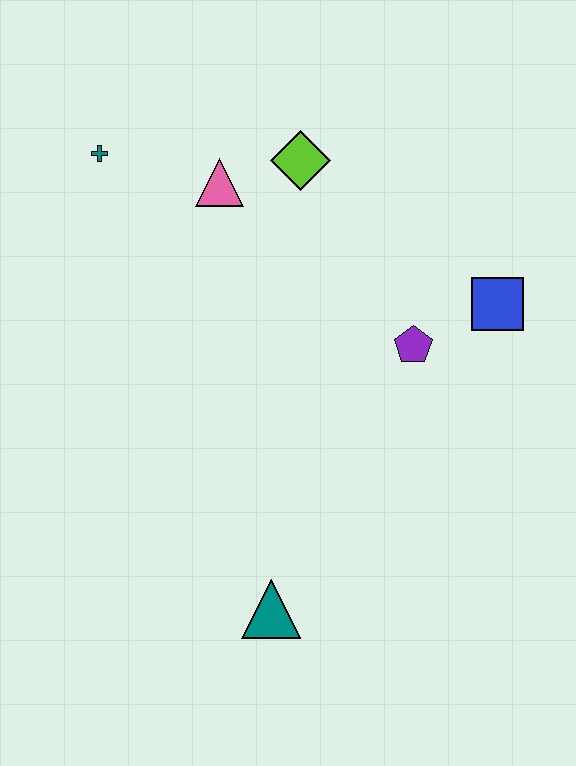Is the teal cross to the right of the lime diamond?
No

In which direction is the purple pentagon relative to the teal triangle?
The purple pentagon is above the teal triangle.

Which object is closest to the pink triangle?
The lime diamond is closest to the pink triangle.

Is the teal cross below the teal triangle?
No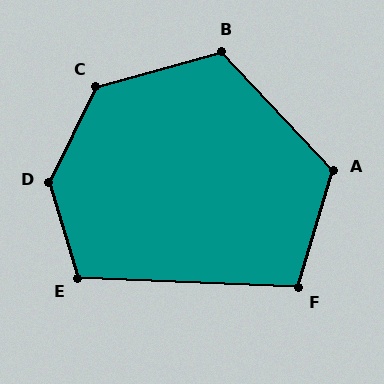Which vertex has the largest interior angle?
D, at approximately 138 degrees.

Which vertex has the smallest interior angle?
F, at approximately 104 degrees.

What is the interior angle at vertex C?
Approximately 131 degrees (obtuse).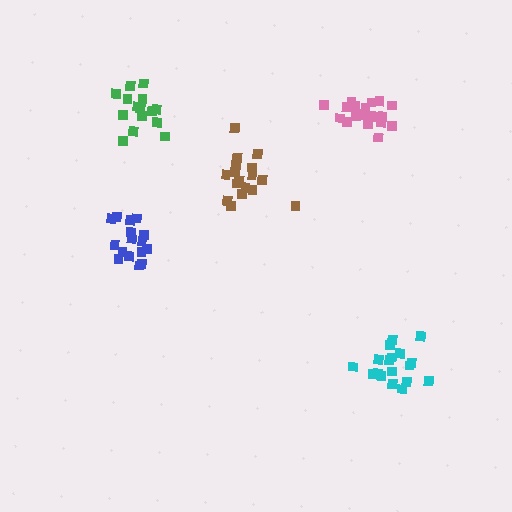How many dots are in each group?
Group 1: 16 dots, Group 2: 19 dots, Group 3: 18 dots, Group 4: 18 dots, Group 5: 15 dots (86 total).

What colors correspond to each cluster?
The clusters are colored: blue, pink, cyan, brown, green.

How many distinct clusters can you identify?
There are 5 distinct clusters.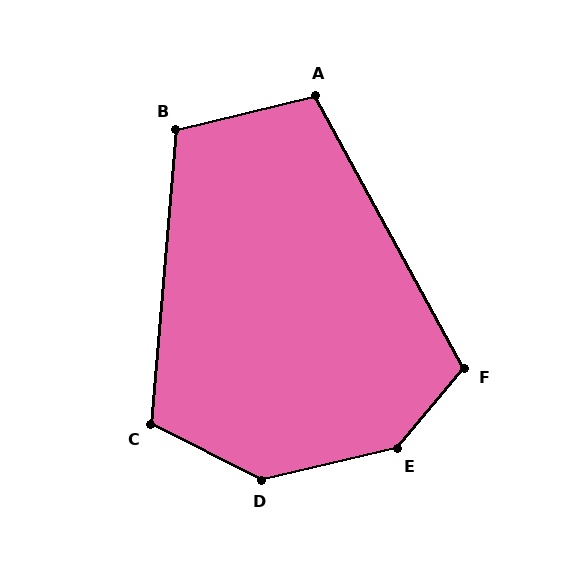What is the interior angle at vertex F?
Approximately 111 degrees (obtuse).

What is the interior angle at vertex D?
Approximately 140 degrees (obtuse).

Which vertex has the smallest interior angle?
A, at approximately 105 degrees.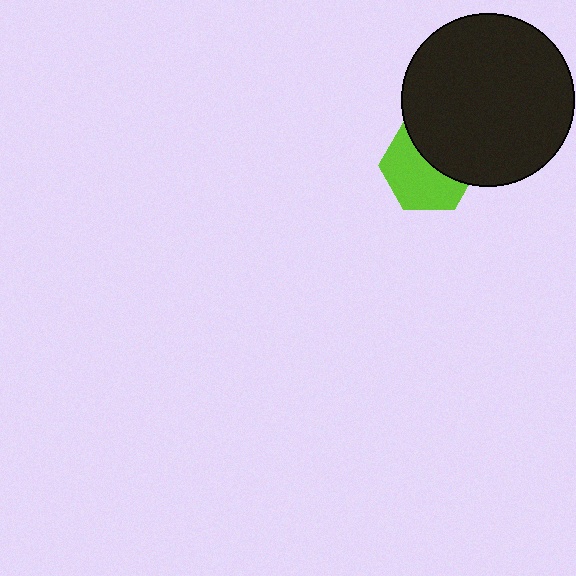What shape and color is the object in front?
The object in front is a black circle.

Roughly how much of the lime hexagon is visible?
About half of it is visible (roughly 57%).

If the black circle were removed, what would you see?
You would see the complete lime hexagon.